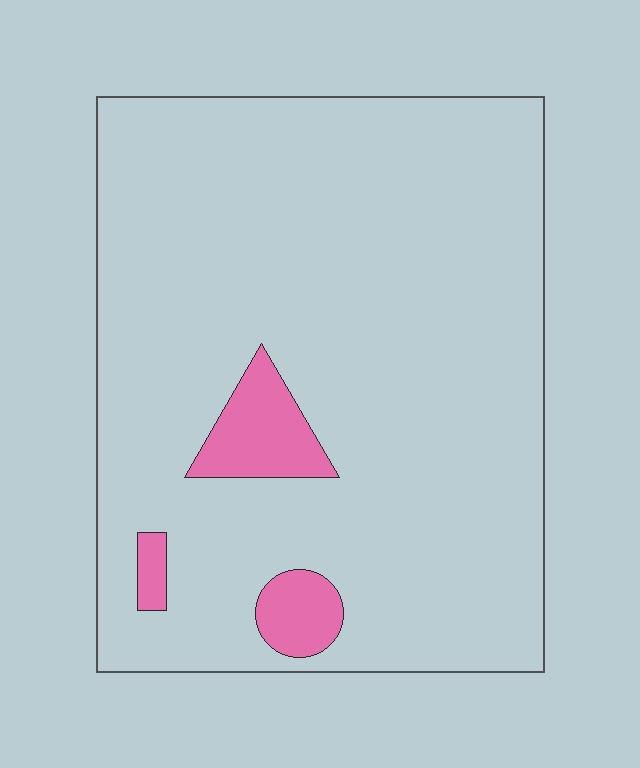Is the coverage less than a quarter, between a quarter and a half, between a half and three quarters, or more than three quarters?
Less than a quarter.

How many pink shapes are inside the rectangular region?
3.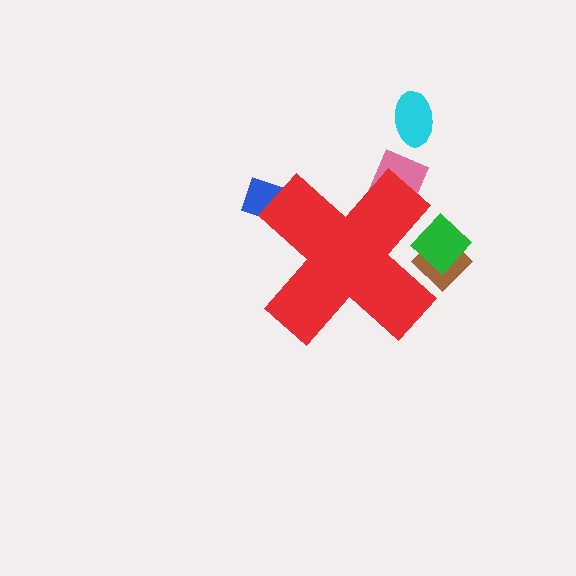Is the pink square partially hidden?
Yes, the pink square is partially hidden behind the red cross.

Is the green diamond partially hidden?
Yes, the green diamond is partially hidden behind the red cross.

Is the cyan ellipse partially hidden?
No, the cyan ellipse is fully visible.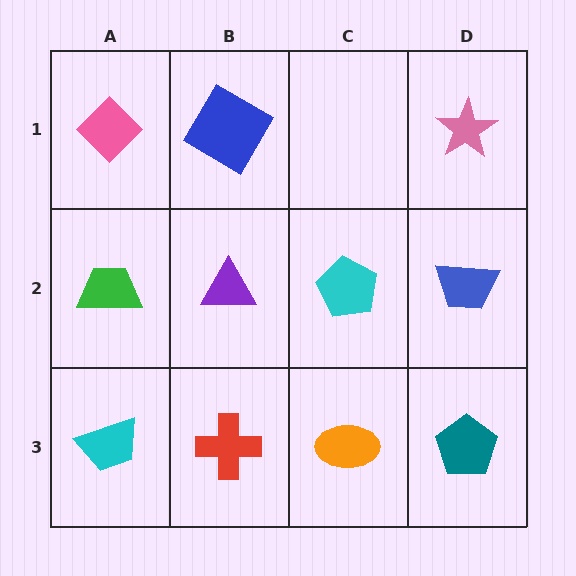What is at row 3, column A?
A cyan trapezoid.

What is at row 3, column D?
A teal pentagon.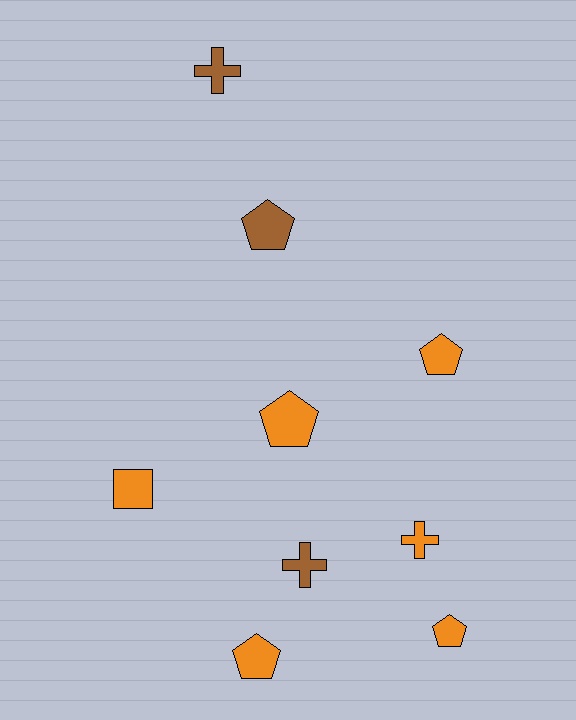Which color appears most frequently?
Orange, with 6 objects.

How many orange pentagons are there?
There are 4 orange pentagons.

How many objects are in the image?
There are 9 objects.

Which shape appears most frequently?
Pentagon, with 5 objects.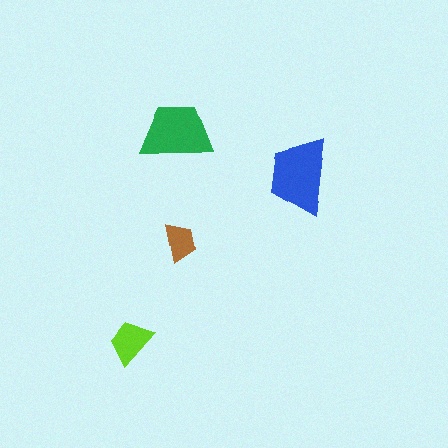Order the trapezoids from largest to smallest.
the blue one, the green one, the lime one, the brown one.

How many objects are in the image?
There are 4 objects in the image.